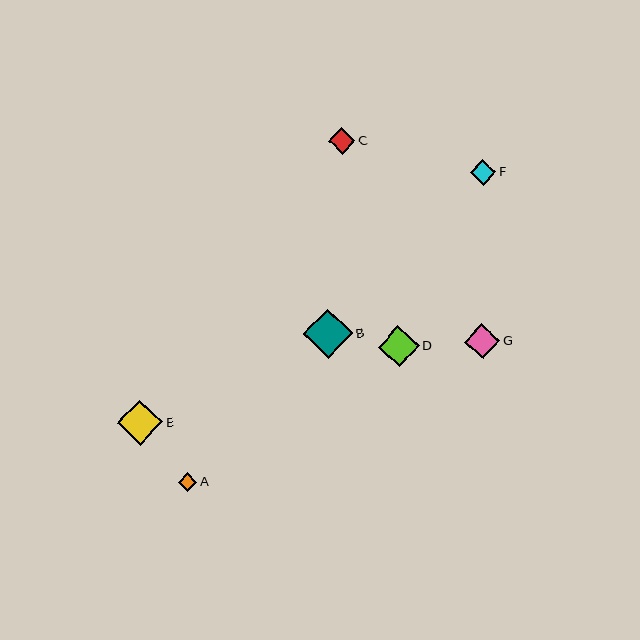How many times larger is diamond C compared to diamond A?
Diamond C is approximately 1.4 times the size of diamond A.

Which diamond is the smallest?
Diamond A is the smallest with a size of approximately 19 pixels.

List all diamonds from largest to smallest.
From largest to smallest: B, E, D, G, C, F, A.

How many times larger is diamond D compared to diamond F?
Diamond D is approximately 1.6 times the size of diamond F.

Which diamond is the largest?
Diamond B is the largest with a size of approximately 50 pixels.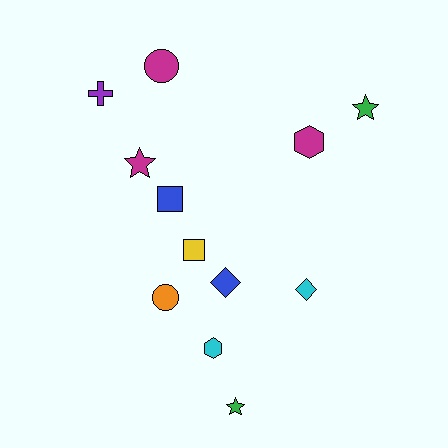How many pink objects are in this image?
There are no pink objects.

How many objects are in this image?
There are 12 objects.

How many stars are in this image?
There are 3 stars.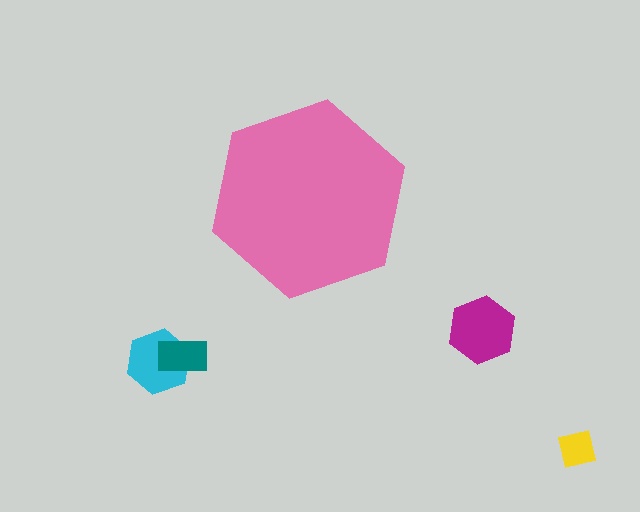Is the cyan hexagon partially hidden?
No, the cyan hexagon is fully visible.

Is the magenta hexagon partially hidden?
No, the magenta hexagon is fully visible.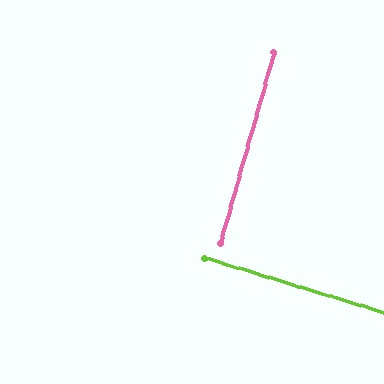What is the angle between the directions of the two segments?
Approximately 89 degrees.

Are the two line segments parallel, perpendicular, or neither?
Perpendicular — they meet at approximately 89°.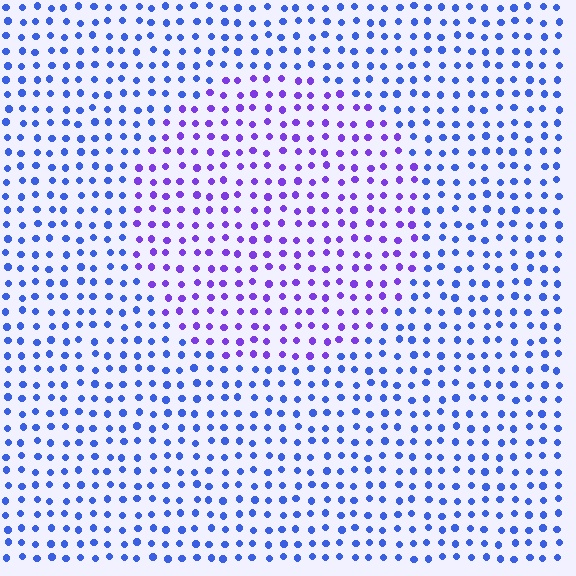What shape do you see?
I see a circle.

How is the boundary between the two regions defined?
The boundary is defined purely by a slight shift in hue (about 38 degrees). Spacing, size, and orientation are identical on both sides.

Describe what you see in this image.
The image is filled with small blue elements in a uniform arrangement. A circle-shaped region is visible where the elements are tinted to a slightly different hue, forming a subtle color boundary.